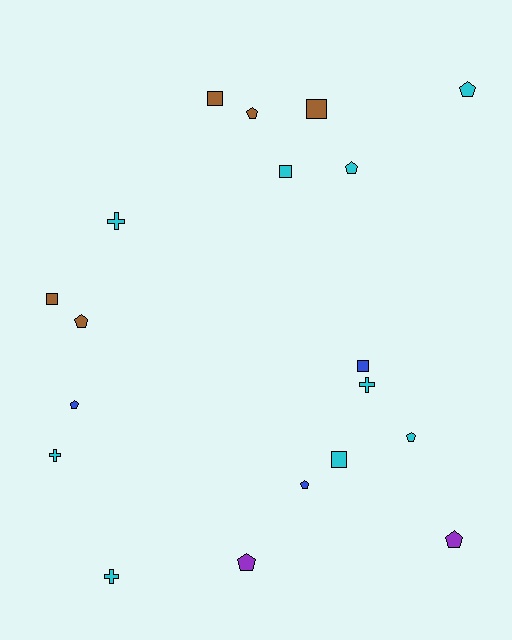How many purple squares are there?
There are no purple squares.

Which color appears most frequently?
Cyan, with 9 objects.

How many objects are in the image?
There are 19 objects.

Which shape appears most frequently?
Pentagon, with 9 objects.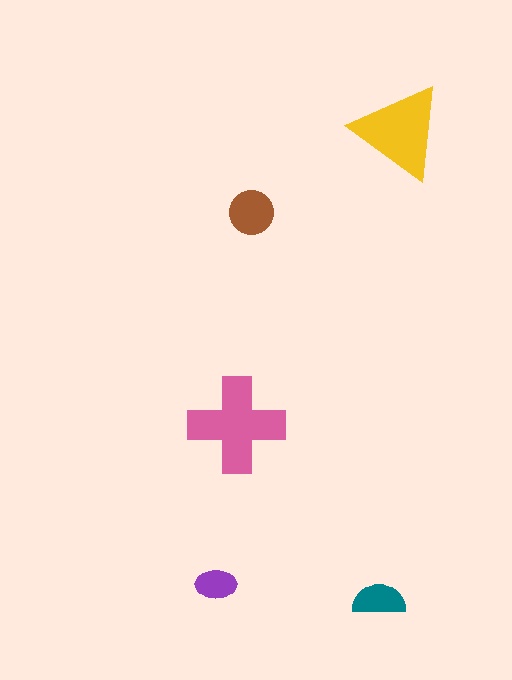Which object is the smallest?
The purple ellipse.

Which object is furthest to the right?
The yellow triangle is rightmost.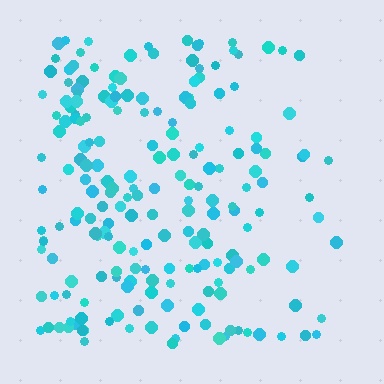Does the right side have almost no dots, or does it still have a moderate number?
Still a moderate number, just noticeably fewer than the left.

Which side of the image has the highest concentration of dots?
The left.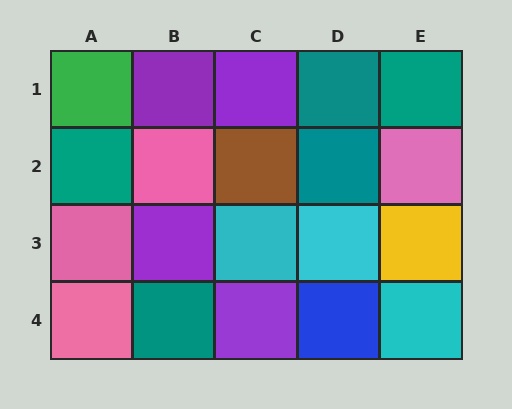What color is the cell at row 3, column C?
Cyan.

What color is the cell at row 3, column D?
Cyan.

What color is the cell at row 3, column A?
Pink.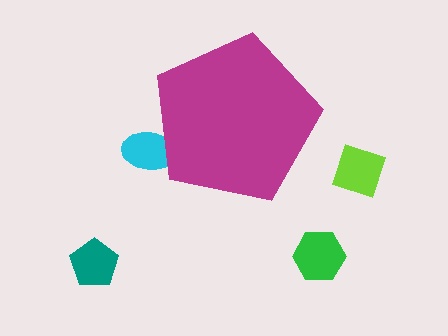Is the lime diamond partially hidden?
No, the lime diamond is fully visible.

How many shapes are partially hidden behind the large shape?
1 shape is partially hidden.